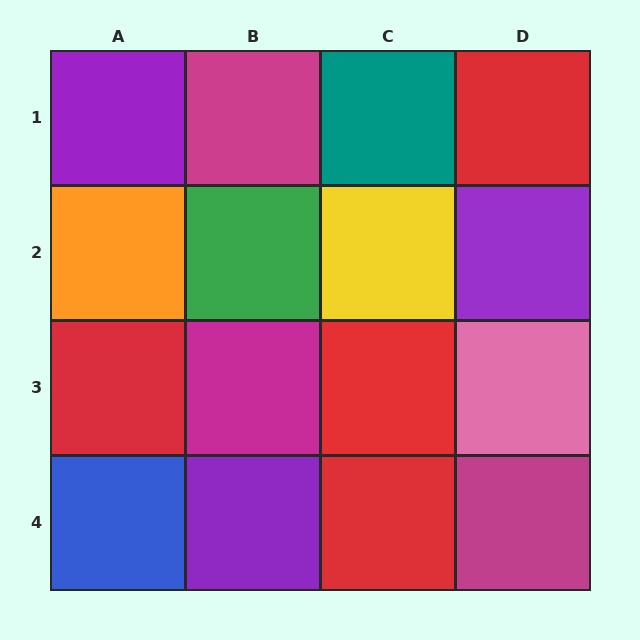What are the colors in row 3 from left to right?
Red, magenta, red, pink.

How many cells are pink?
1 cell is pink.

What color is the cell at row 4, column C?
Red.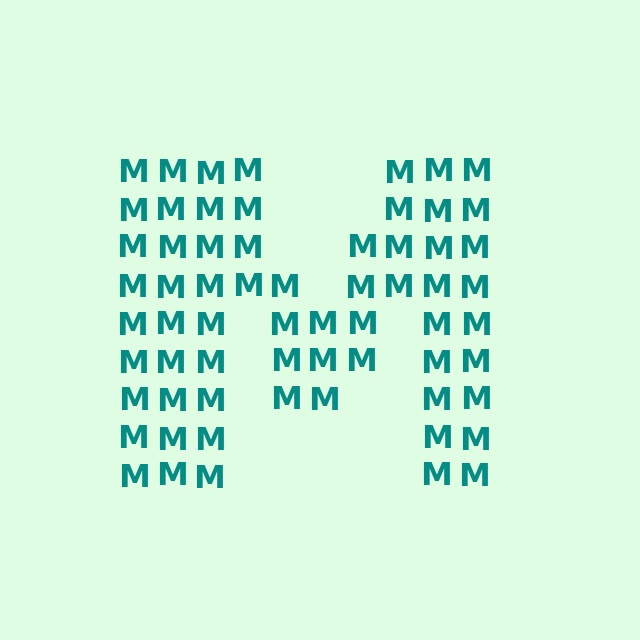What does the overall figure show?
The overall figure shows the letter M.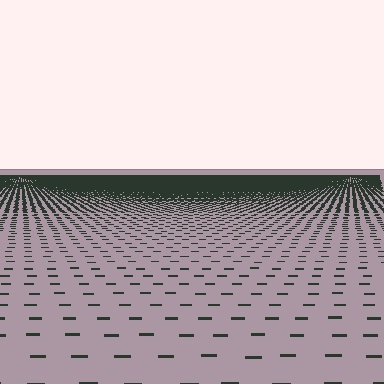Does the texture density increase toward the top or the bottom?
Density increases toward the top.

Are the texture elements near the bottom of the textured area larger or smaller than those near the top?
Larger. Near the bottom, elements are closer to the viewer and appear at a bigger on-screen size.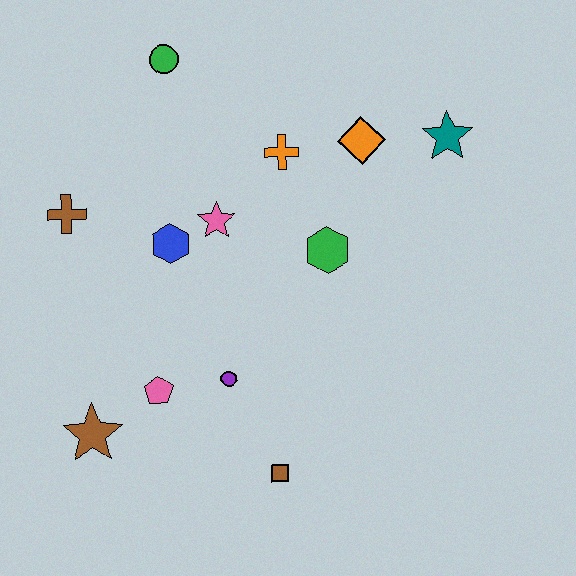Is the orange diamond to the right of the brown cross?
Yes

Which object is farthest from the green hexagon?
The brown star is farthest from the green hexagon.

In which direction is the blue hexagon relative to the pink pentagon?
The blue hexagon is above the pink pentagon.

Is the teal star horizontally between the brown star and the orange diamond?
No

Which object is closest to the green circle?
The orange cross is closest to the green circle.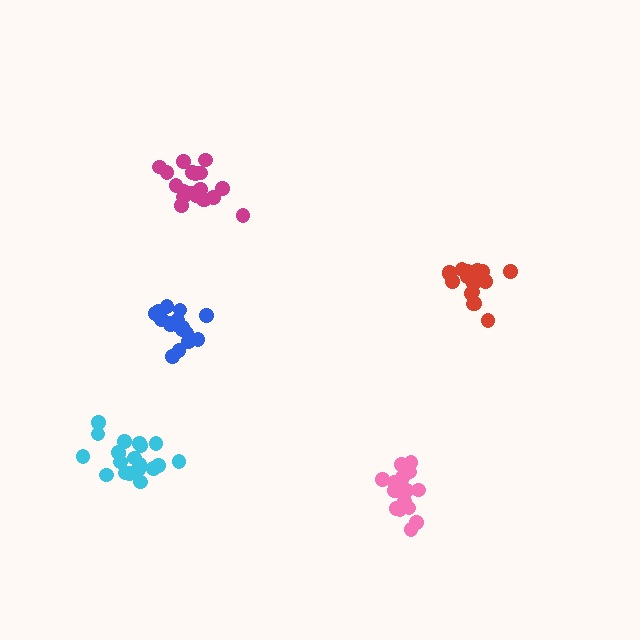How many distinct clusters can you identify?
There are 5 distinct clusters.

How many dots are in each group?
Group 1: 19 dots, Group 2: 17 dots, Group 3: 17 dots, Group 4: 20 dots, Group 5: 21 dots (94 total).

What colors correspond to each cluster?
The clusters are colored: blue, red, pink, magenta, cyan.